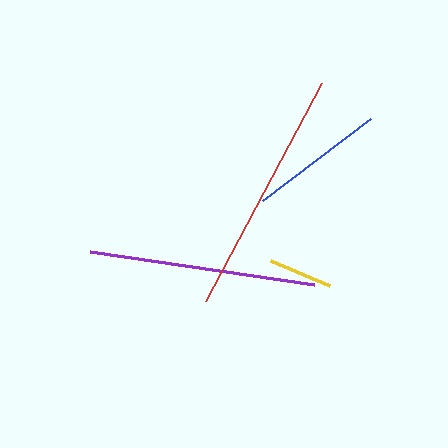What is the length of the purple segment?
The purple segment is approximately 227 pixels long.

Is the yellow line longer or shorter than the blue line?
The blue line is longer than the yellow line.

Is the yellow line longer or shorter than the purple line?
The purple line is longer than the yellow line.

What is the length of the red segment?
The red segment is approximately 247 pixels long.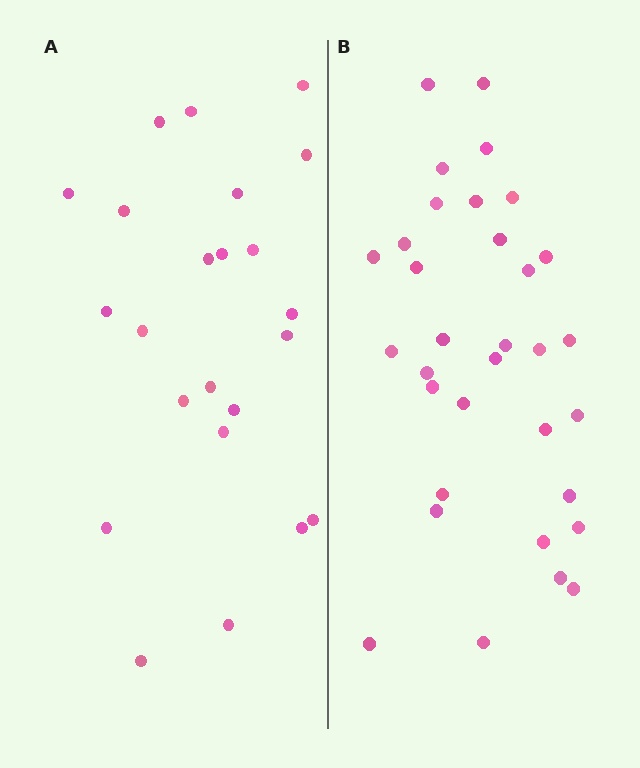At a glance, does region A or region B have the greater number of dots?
Region B (the right region) has more dots.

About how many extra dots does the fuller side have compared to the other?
Region B has roughly 10 or so more dots than region A.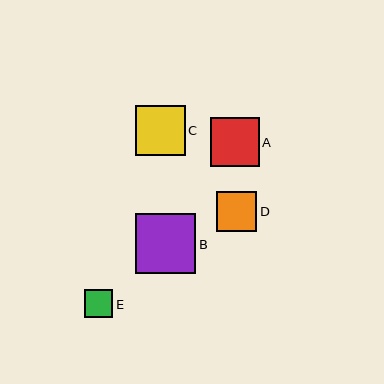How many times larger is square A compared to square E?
Square A is approximately 1.7 times the size of square E.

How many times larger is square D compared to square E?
Square D is approximately 1.4 times the size of square E.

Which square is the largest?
Square B is the largest with a size of approximately 60 pixels.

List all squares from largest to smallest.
From largest to smallest: B, C, A, D, E.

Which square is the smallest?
Square E is the smallest with a size of approximately 28 pixels.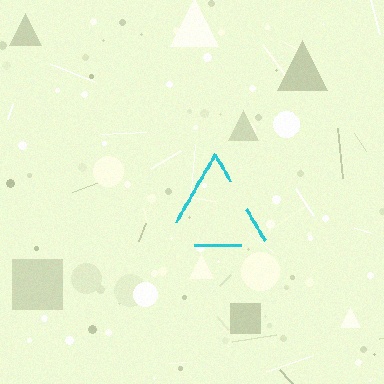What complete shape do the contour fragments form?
The contour fragments form a triangle.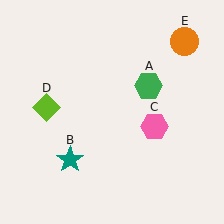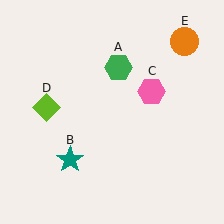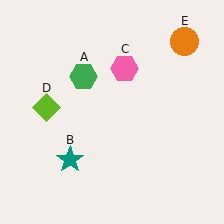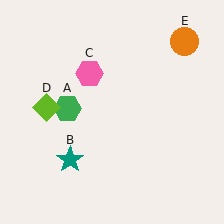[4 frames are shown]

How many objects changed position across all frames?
2 objects changed position: green hexagon (object A), pink hexagon (object C).